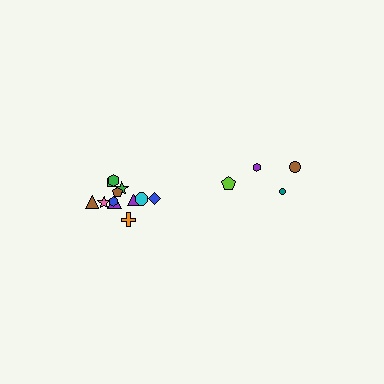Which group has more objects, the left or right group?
The left group.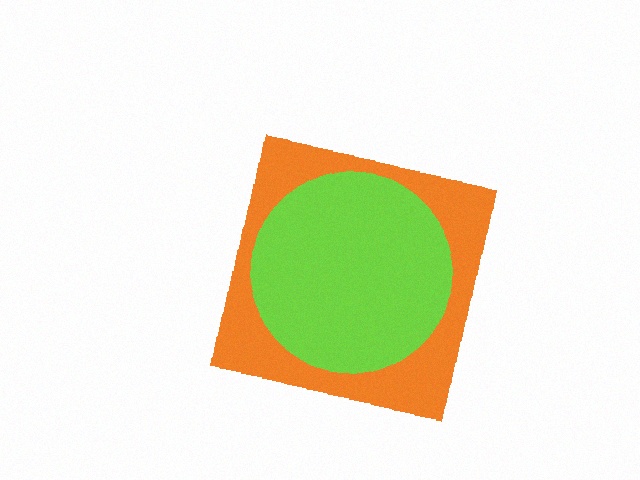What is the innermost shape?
The lime circle.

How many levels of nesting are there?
2.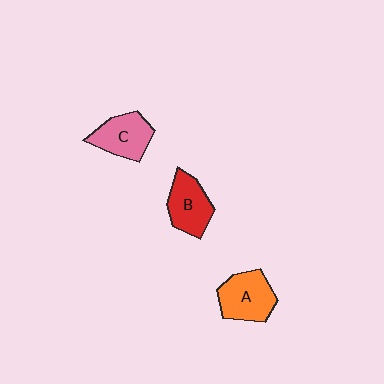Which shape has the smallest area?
Shape B (red).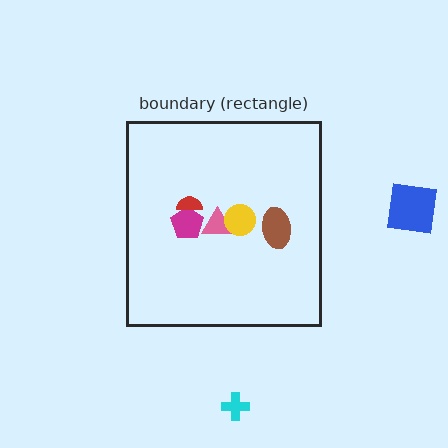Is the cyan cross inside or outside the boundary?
Outside.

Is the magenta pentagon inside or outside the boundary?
Inside.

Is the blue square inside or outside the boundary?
Outside.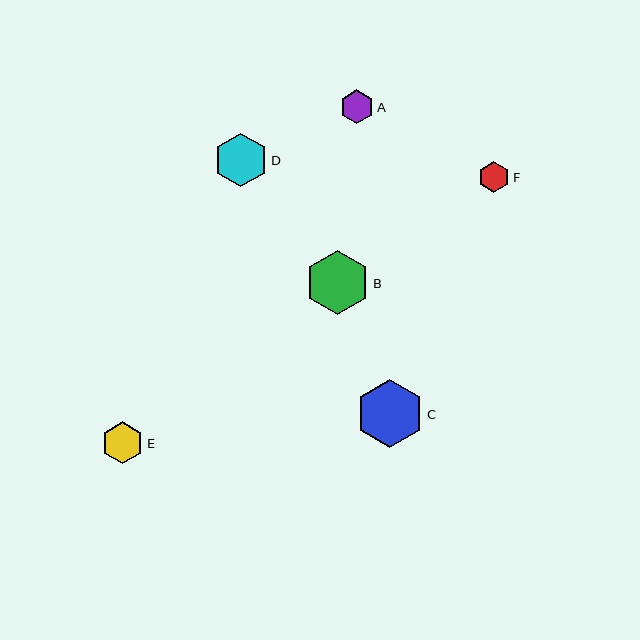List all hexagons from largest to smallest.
From largest to smallest: C, B, D, E, A, F.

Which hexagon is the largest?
Hexagon C is the largest with a size of approximately 68 pixels.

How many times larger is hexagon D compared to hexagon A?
Hexagon D is approximately 1.6 times the size of hexagon A.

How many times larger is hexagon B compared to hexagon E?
Hexagon B is approximately 1.5 times the size of hexagon E.